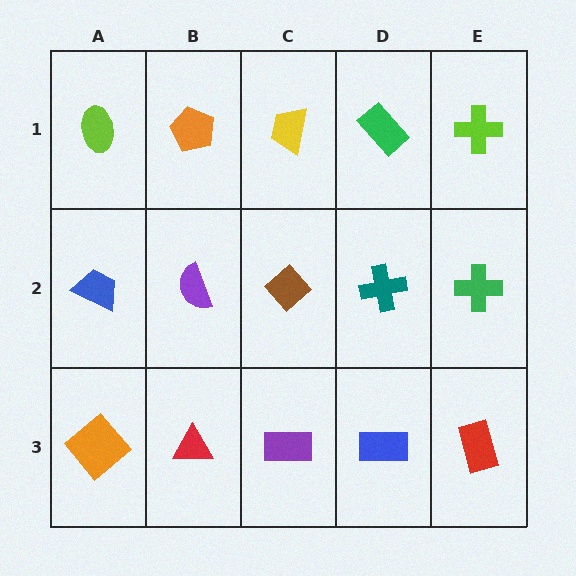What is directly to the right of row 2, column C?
A teal cross.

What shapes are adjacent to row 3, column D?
A teal cross (row 2, column D), a purple rectangle (row 3, column C), a red rectangle (row 3, column E).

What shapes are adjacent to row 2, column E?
A lime cross (row 1, column E), a red rectangle (row 3, column E), a teal cross (row 2, column D).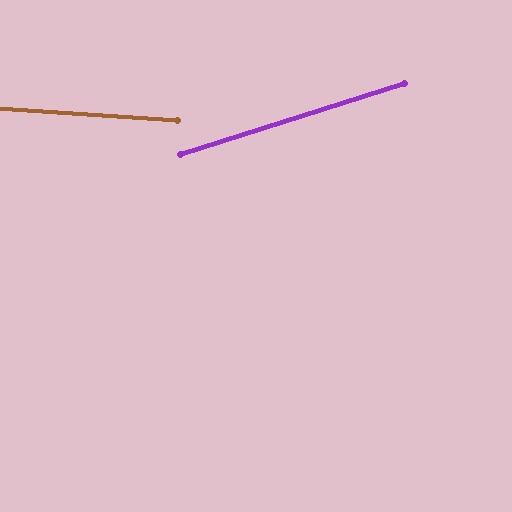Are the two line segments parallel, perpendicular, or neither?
Neither parallel nor perpendicular — they differ by about 22°.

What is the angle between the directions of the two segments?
Approximately 22 degrees.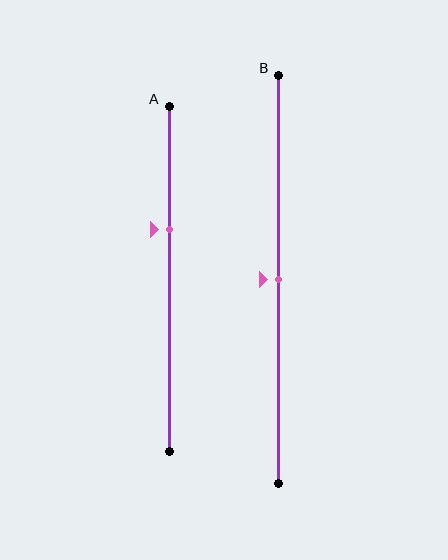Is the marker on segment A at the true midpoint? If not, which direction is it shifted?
No, the marker on segment A is shifted upward by about 14% of the segment length.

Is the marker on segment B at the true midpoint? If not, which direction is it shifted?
Yes, the marker on segment B is at the true midpoint.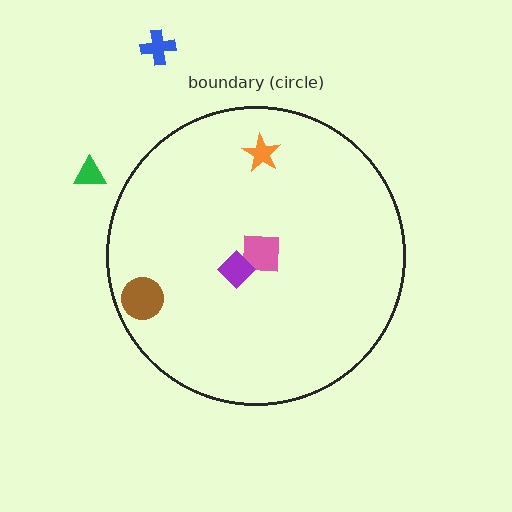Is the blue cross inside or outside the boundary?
Outside.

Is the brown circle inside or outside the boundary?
Inside.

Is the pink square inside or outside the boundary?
Inside.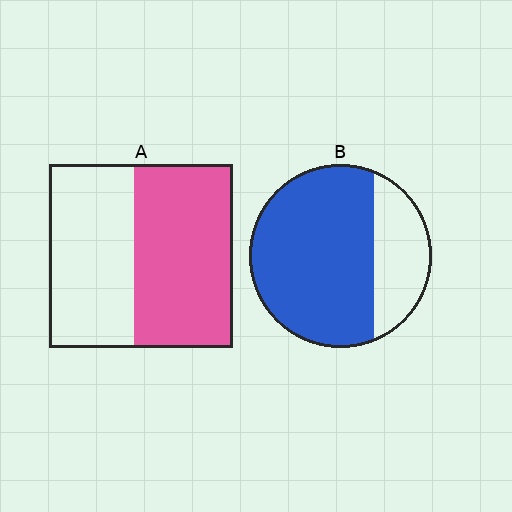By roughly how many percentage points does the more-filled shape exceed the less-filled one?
By roughly 20 percentage points (B over A).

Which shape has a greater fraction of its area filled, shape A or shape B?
Shape B.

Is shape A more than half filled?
Roughly half.